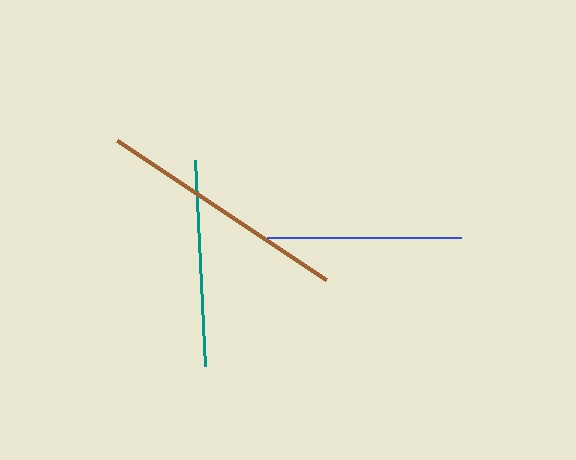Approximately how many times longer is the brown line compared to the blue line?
The brown line is approximately 1.3 times the length of the blue line.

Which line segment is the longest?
The brown line is the longest at approximately 251 pixels.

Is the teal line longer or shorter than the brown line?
The brown line is longer than the teal line.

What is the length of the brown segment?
The brown segment is approximately 251 pixels long.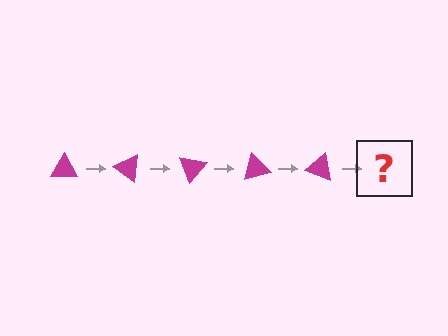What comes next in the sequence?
The next element should be a magenta triangle rotated 175 degrees.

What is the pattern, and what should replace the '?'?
The pattern is that the triangle rotates 35 degrees each step. The '?' should be a magenta triangle rotated 175 degrees.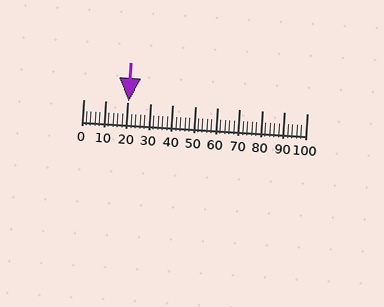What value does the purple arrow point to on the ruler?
The purple arrow points to approximately 20.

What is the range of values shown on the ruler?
The ruler shows values from 0 to 100.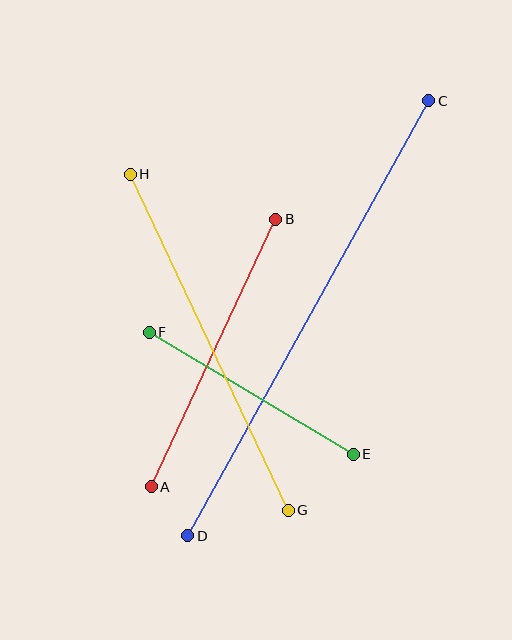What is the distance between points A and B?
The distance is approximately 295 pixels.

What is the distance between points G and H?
The distance is approximately 371 pixels.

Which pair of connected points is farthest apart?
Points C and D are farthest apart.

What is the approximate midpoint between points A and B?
The midpoint is at approximately (214, 353) pixels.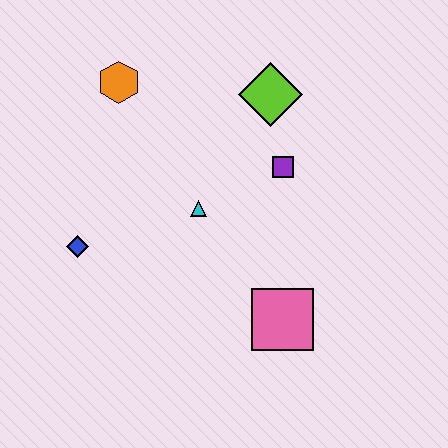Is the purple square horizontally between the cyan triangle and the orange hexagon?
No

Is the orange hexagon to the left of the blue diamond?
No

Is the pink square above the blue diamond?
No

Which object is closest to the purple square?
The lime diamond is closest to the purple square.